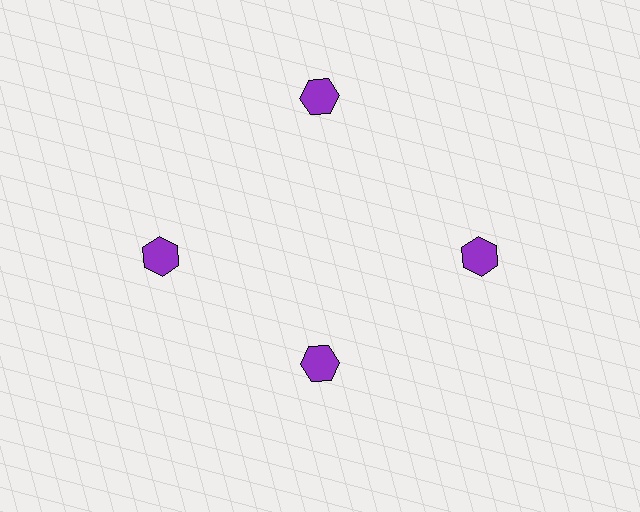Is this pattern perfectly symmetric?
No. The 4 purple hexagons are arranged in a ring, but one element near the 6 o'clock position is pulled inward toward the center, breaking the 4-fold rotational symmetry.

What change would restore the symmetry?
The symmetry would be restored by moving it outward, back onto the ring so that all 4 hexagons sit at equal angles and equal distance from the center.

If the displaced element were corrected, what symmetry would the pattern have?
It would have 4-fold rotational symmetry — the pattern would map onto itself every 90 degrees.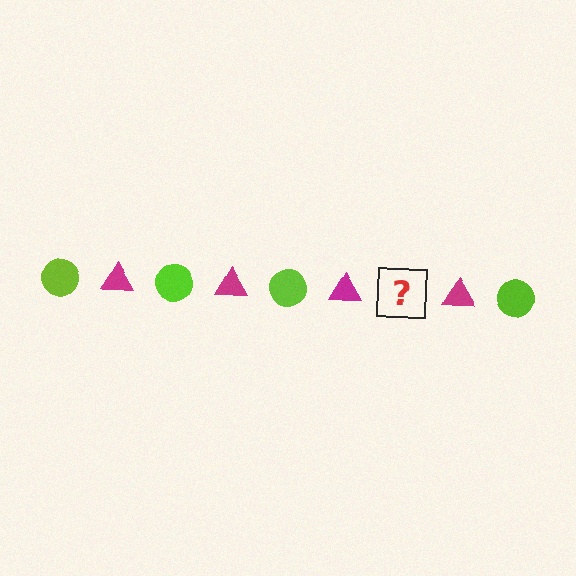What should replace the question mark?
The question mark should be replaced with a lime circle.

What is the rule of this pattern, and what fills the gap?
The rule is that the pattern alternates between lime circle and magenta triangle. The gap should be filled with a lime circle.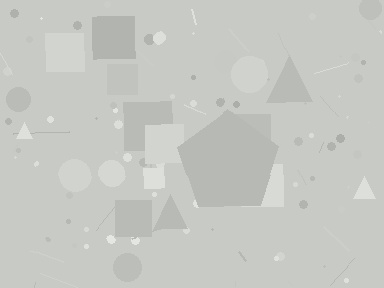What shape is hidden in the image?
A pentagon is hidden in the image.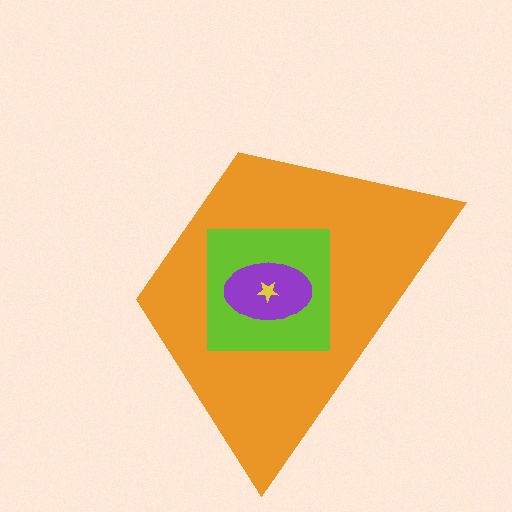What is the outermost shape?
The orange trapezoid.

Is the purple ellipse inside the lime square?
Yes.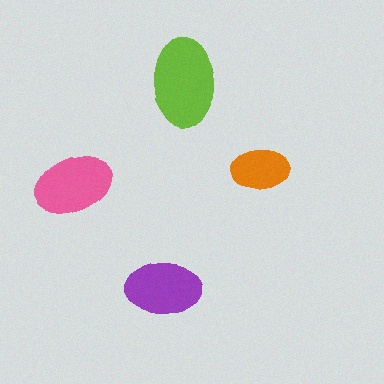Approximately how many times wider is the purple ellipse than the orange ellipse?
About 1.5 times wider.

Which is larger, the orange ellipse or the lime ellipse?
The lime one.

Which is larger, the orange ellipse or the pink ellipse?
The pink one.